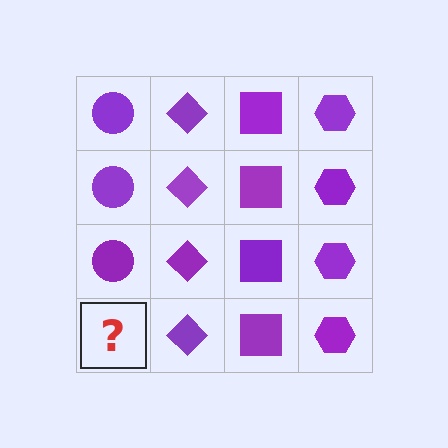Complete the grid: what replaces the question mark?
The question mark should be replaced with a purple circle.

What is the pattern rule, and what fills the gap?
The rule is that each column has a consistent shape. The gap should be filled with a purple circle.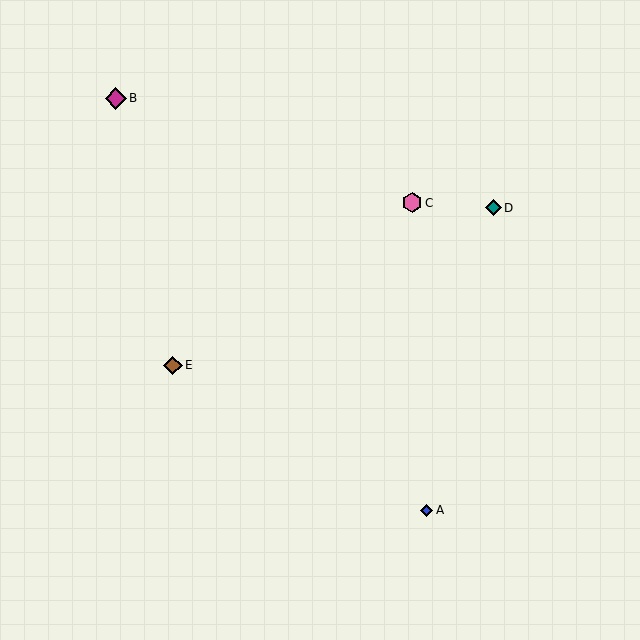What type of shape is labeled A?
Shape A is a blue diamond.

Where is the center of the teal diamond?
The center of the teal diamond is at (493, 208).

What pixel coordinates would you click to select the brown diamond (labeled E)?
Click at (173, 365) to select the brown diamond E.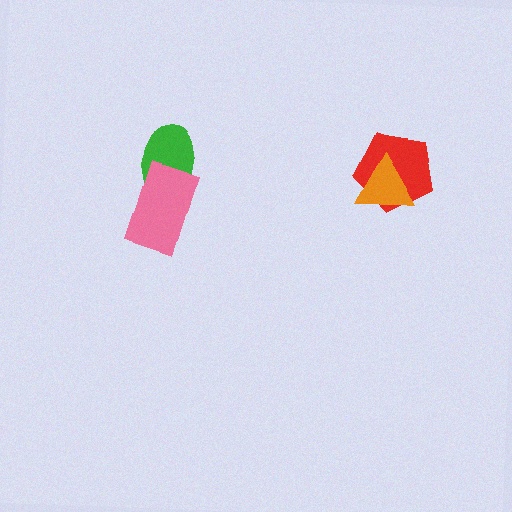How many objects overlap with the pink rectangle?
1 object overlaps with the pink rectangle.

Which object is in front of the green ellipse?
The pink rectangle is in front of the green ellipse.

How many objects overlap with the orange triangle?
1 object overlaps with the orange triangle.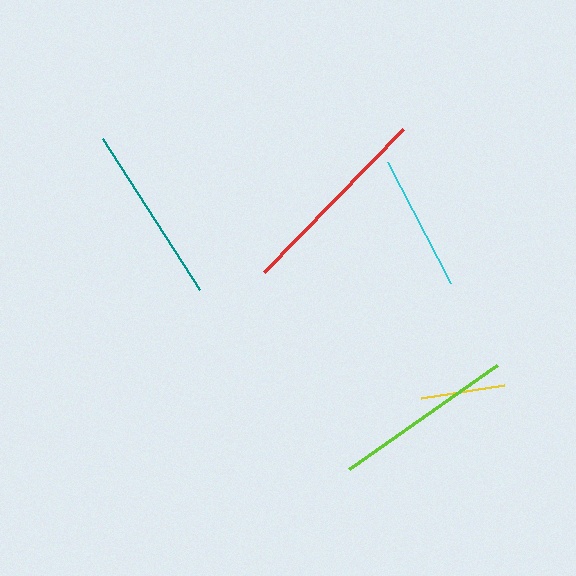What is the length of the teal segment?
The teal segment is approximately 180 pixels long.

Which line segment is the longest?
The red line is the longest at approximately 200 pixels.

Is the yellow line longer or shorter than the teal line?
The teal line is longer than the yellow line.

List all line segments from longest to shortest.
From longest to shortest: red, lime, teal, cyan, yellow.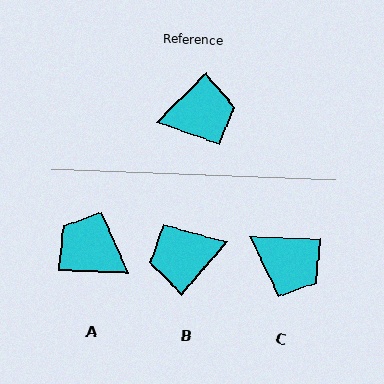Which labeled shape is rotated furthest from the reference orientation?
B, about 175 degrees away.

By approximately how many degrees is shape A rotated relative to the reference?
Approximately 134 degrees counter-clockwise.